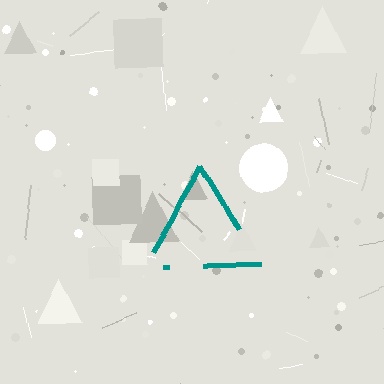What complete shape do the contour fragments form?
The contour fragments form a triangle.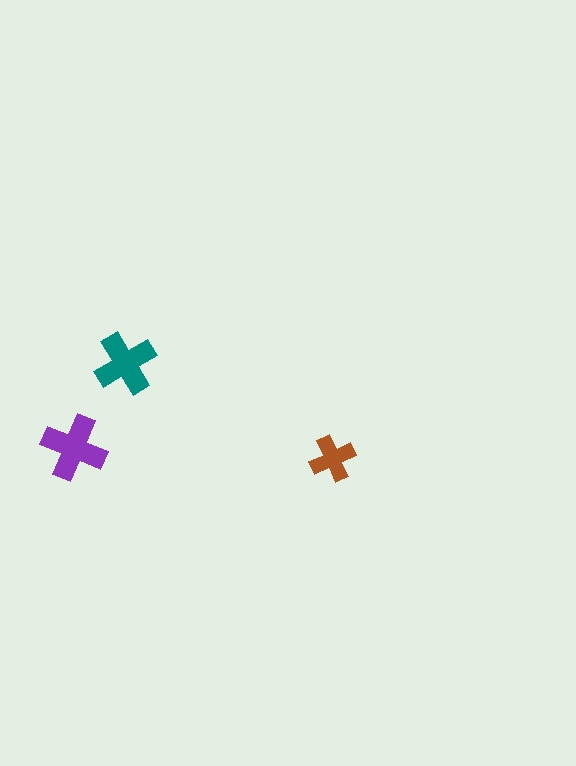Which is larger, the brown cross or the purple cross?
The purple one.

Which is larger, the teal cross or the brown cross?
The teal one.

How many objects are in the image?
There are 3 objects in the image.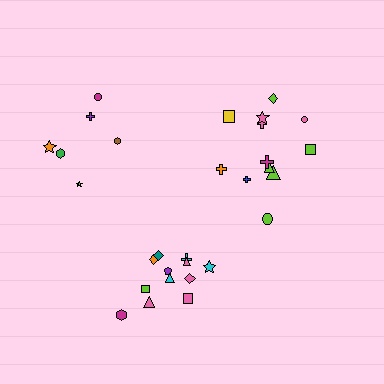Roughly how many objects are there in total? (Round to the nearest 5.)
Roughly 30 objects in total.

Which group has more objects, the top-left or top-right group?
The top-right group.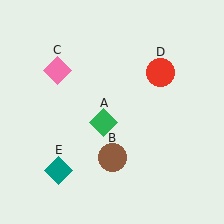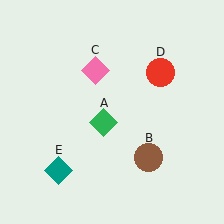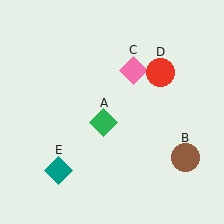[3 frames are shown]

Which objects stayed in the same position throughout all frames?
Green diamond (object A) and red circle (object D) and teal diamond (object E) remained stationary.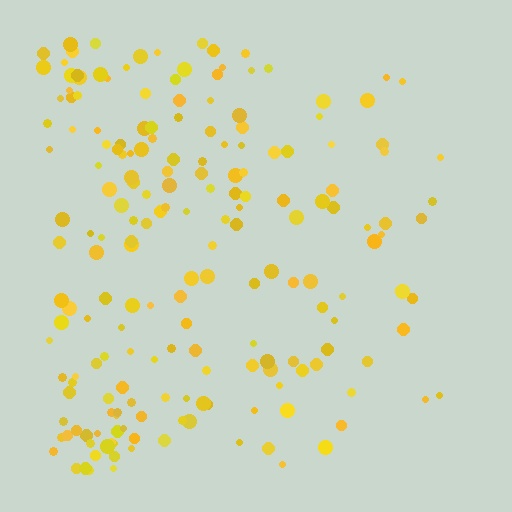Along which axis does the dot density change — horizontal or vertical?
Horizontal.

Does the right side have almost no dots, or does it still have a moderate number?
Still a moderate number, just noticeably fewer than the left.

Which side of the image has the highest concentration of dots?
The left.